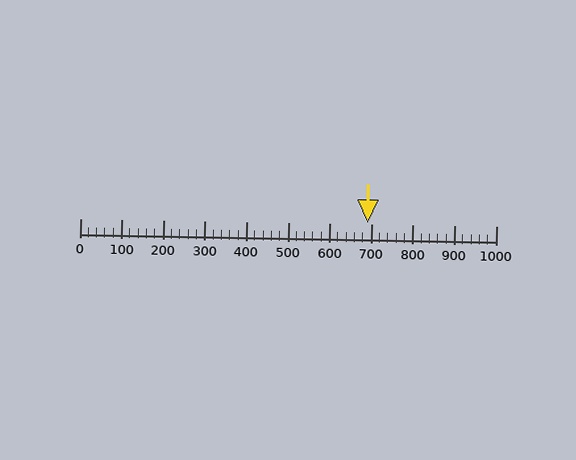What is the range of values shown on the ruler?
The ruler shows values from 0 to 1000.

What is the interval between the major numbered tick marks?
The major tick marks are spaced 100 units apart.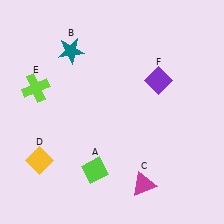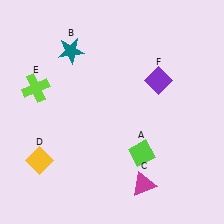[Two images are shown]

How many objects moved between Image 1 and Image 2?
1 object moved between the two images.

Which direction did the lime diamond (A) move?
The lime diamond (A) moved right.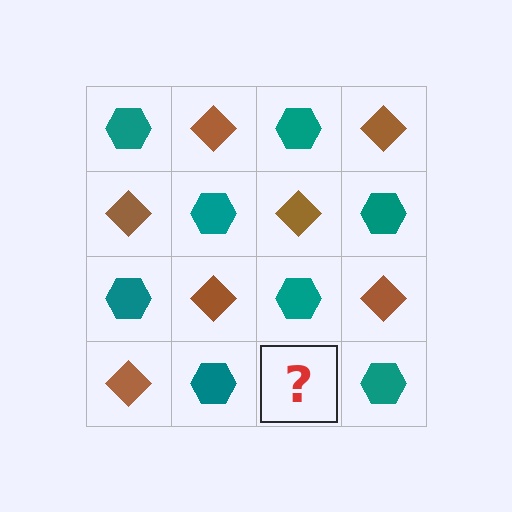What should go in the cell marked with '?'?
The missing cell should contain a brown diamond.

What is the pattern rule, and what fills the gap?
The rule is that it alternates teal hexagon and brown diamond in a checkerboard pattern. The gap should be filled with a brown diamond.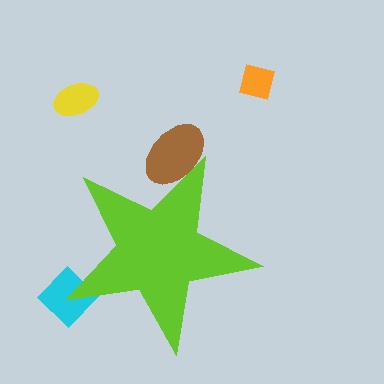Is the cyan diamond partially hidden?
Yes, the cyan diamond is partially hidden behind the lime star.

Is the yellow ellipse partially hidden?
No, the yellow ellipse is fully visible.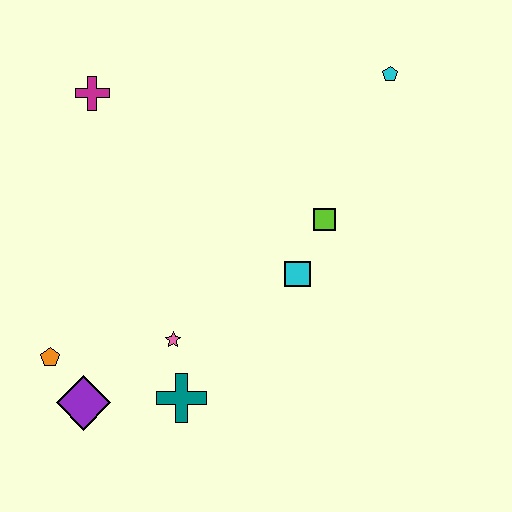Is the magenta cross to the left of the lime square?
Yes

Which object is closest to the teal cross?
The pink star is closest to the teal cross.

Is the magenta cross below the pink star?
No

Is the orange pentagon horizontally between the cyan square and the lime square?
No